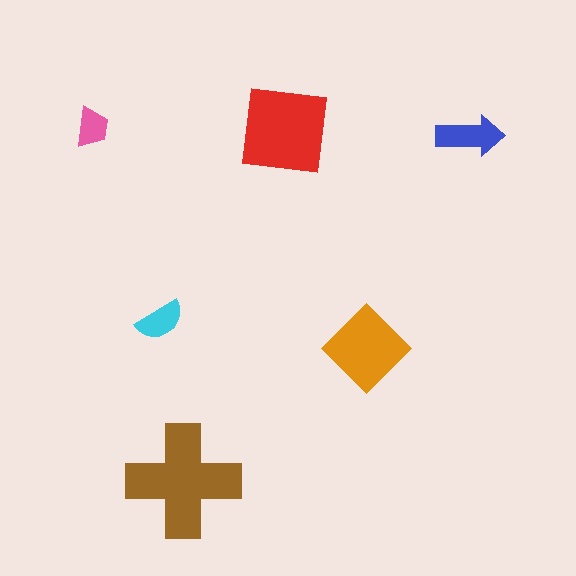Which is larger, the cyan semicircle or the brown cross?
The brown cross.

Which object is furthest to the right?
The blue arrow is rightmost.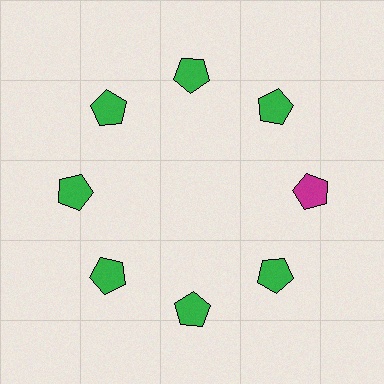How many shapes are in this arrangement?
There are 8 shapes arranged in a ring pattern.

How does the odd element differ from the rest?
It has a different color: magenta instead of green.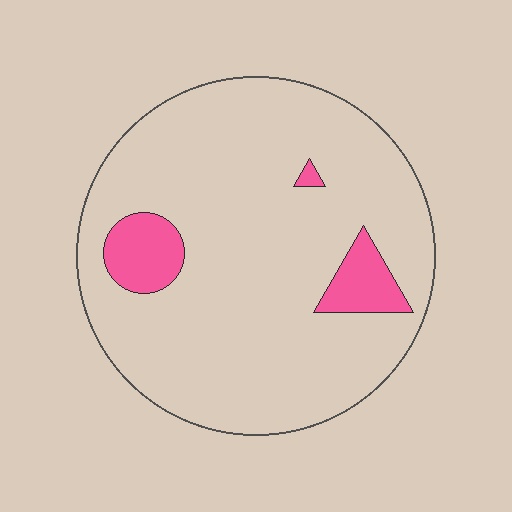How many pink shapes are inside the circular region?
3.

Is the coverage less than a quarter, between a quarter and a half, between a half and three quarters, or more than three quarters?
Less than a quarter.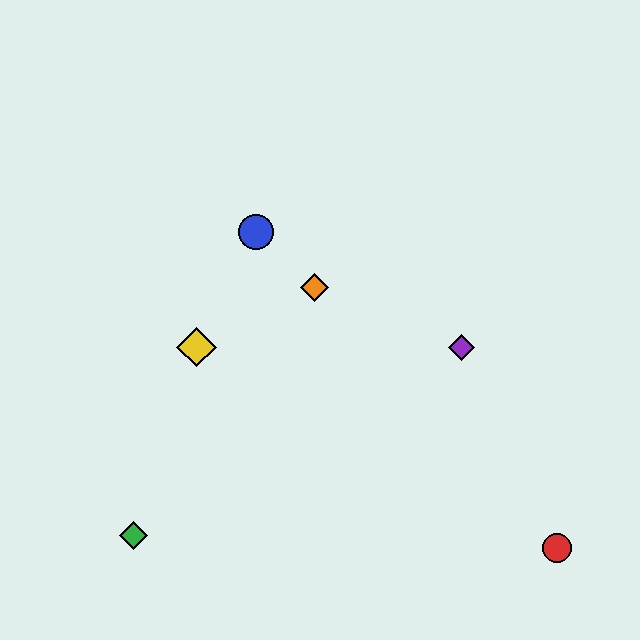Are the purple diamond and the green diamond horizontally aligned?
No, the purple diamond is at y≈347 and the green diamond is at y≈535.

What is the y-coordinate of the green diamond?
The green diamond is at y≈535.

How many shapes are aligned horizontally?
2 shapes (the yellow diamond, the purple diamond) are aligned horizontally.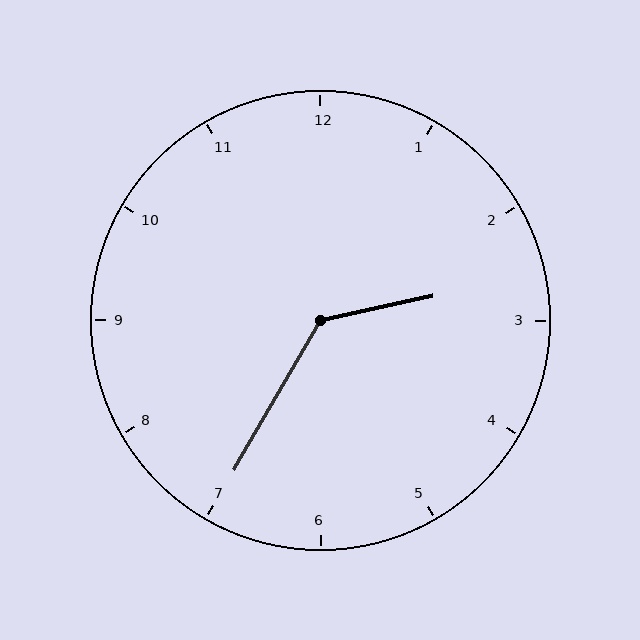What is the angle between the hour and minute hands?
Approximately 132 degrees.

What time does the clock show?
2:35.